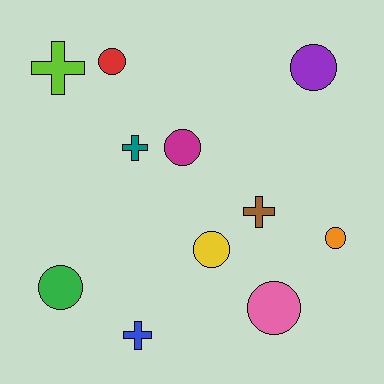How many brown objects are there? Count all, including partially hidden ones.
There is 1 brown object.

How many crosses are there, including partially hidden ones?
There are 4 crosses.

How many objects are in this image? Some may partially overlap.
There are 11 objects.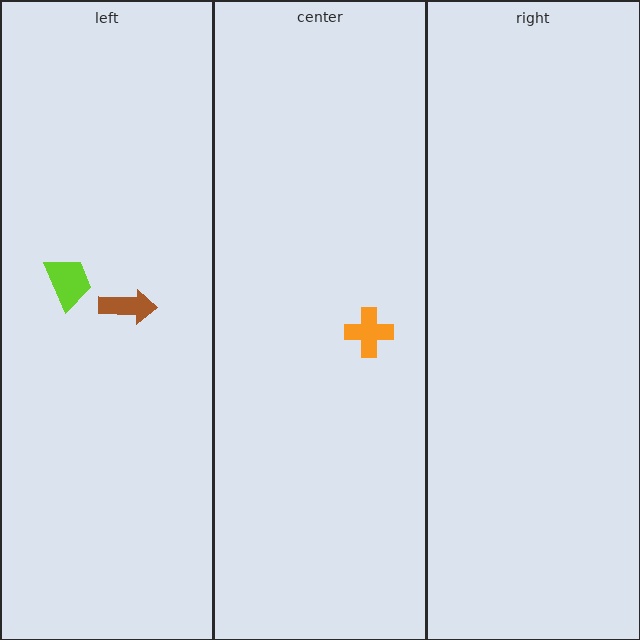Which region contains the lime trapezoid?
The left region.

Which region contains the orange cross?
The center region.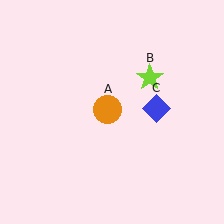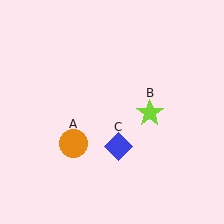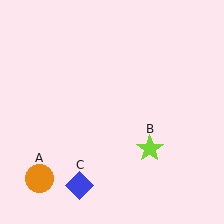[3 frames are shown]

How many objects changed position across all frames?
3 objects changed position: orange circle (object A), lime star (object B), blue diamond (object C).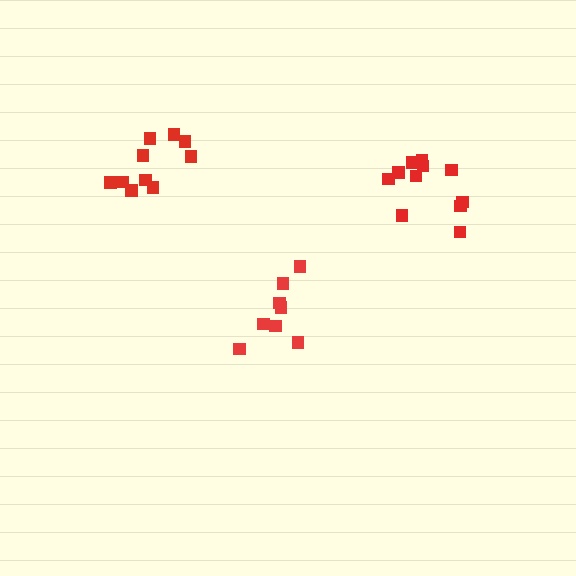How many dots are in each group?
Group 1: 8 dots, Group 2: 10 dots, Group 3: 11 dots (29 total).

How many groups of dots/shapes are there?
There are 3 groups.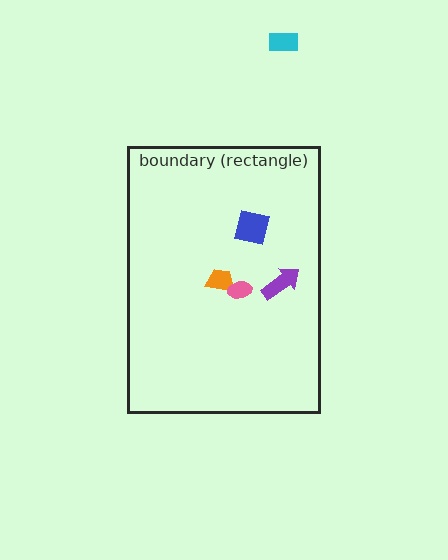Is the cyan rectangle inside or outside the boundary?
Outside.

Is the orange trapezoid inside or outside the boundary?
Inside.